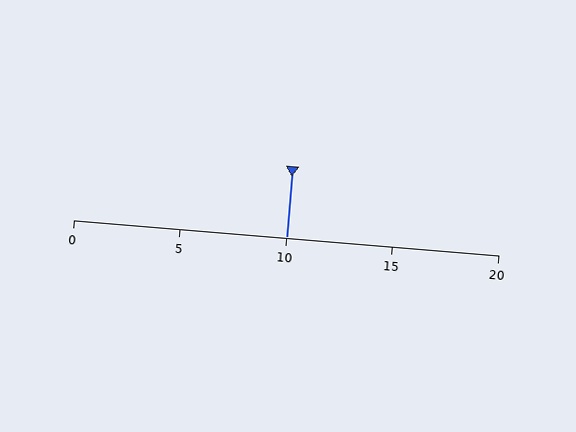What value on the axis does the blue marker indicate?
The marker indicates approximately 10.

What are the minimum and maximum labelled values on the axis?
The axis runs from 0 to 20.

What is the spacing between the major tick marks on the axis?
The major ticks are spaced 5 apart.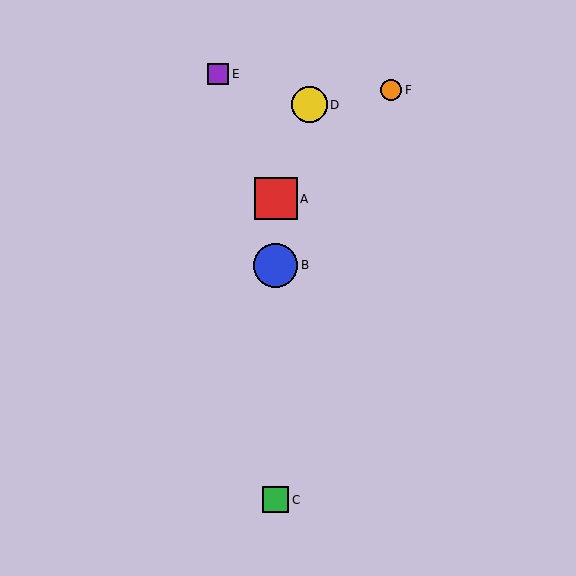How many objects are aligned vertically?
3 objects (A, B, C) are aligned vertically.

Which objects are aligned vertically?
Objects A, B, C are aligned vertically.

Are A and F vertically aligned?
No, A is at x≈276 and F is at x≈391.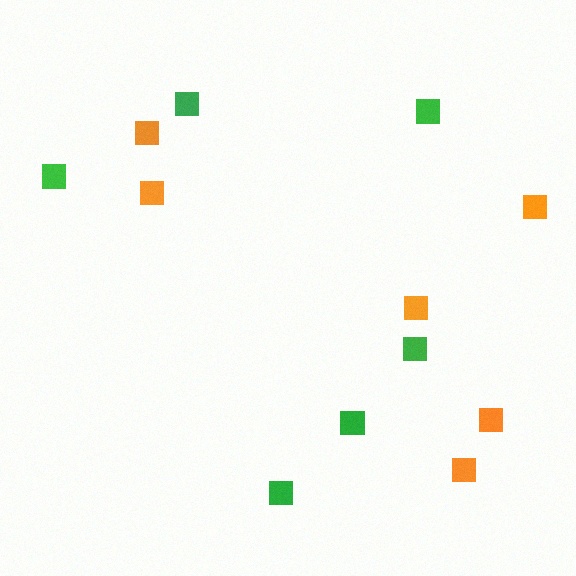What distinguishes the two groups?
There are 2 groups: one group of orange squares (6) and one group of green squares (6).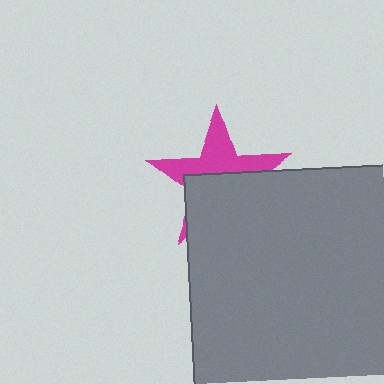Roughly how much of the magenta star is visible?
About half of it is visible (roughly 46%).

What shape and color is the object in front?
The object in front is a gray square.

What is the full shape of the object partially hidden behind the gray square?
The partially hidden object is a magenta star.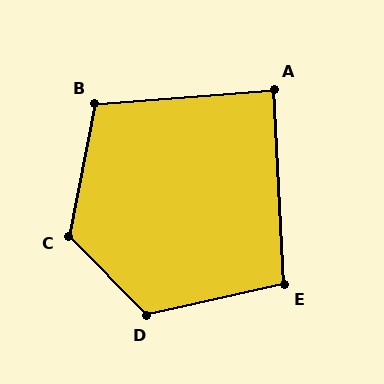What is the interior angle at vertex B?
Approximately 106 degrees (obtuse).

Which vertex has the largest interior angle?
C, at approximately 124 degrees.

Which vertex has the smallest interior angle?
A, at approximately 89 degrees.